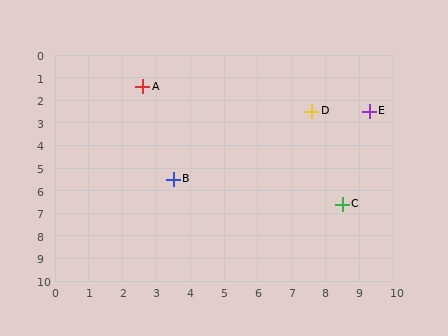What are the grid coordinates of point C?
Point C is at approximately (8.5, 6.6).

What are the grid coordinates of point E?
Point E is at approximately (9.3, 2.5).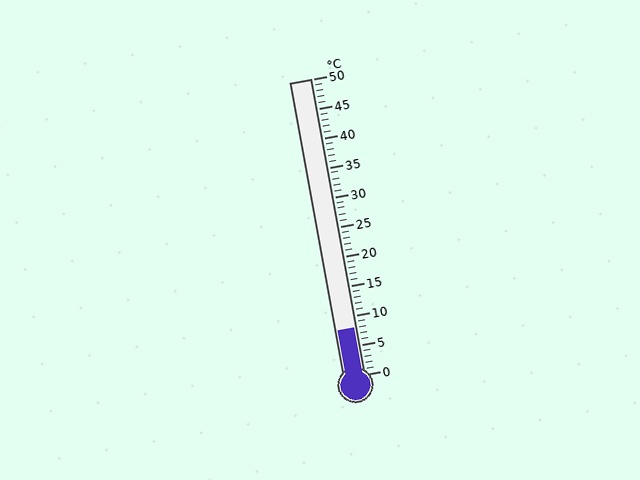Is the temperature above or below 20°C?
The temperature is below 20°C.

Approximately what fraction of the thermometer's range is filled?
The thermometer is filled to approximately 15% of its range.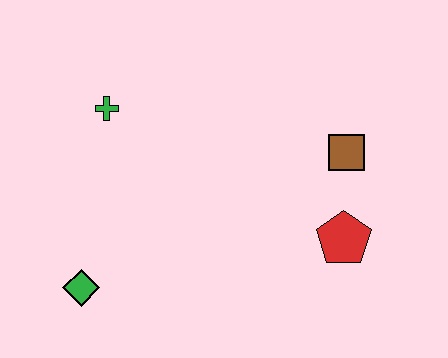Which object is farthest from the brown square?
The green diamond is farthest from the brown square.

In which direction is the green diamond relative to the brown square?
The green diamond is to the left of the brown square.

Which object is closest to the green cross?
The green diamond is closest to the green cross.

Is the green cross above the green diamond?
Yes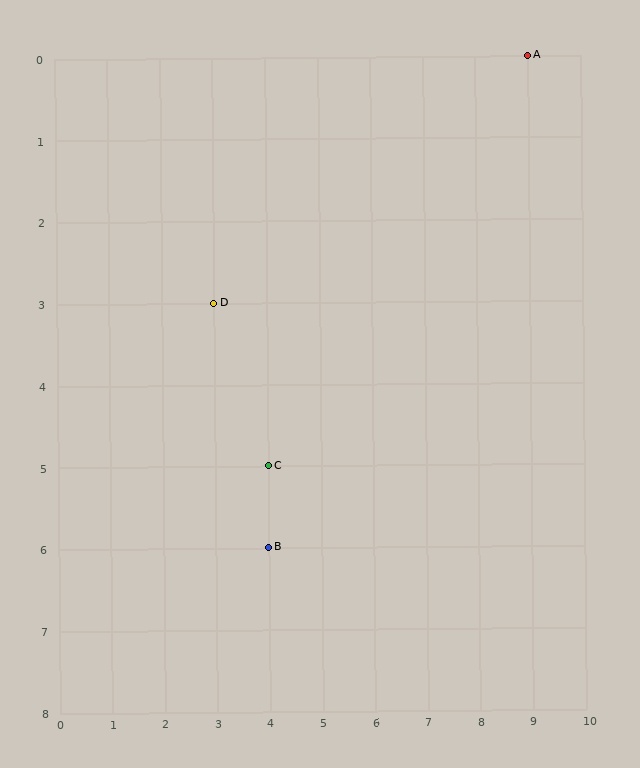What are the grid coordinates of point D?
Point D is at grid coordinates (3, 3).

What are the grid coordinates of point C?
Point C is at grid coordinates (4, 5).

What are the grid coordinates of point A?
Point A is at grid coordinates (9, 0).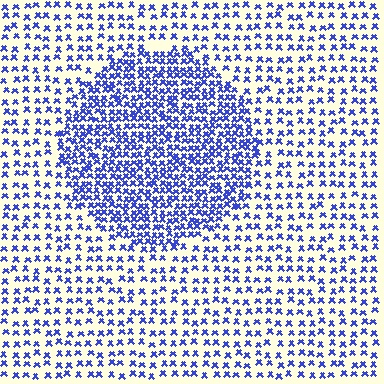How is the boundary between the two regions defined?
The boundary is defined by a change in element density (approximately 2.1x ratio). All elements are the same color, size, and shape.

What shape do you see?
I see a circle.